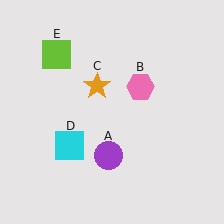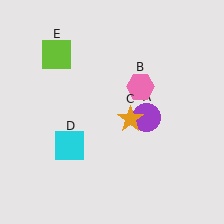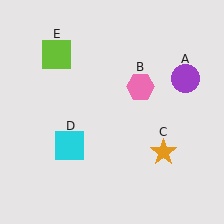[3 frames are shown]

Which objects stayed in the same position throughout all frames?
Pink hexagon (object B) and cyan square (object D) and lime square (object E) remained stationary.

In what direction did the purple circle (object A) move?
The purple circle (object A) moved up and to the right.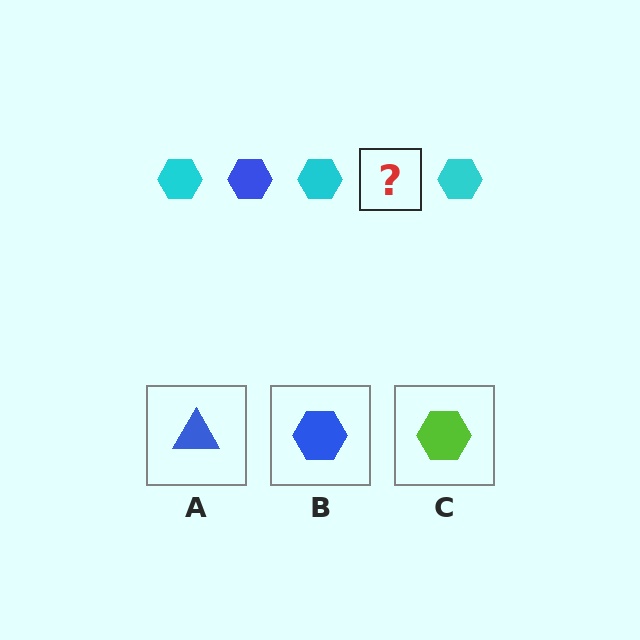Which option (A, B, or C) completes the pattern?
B.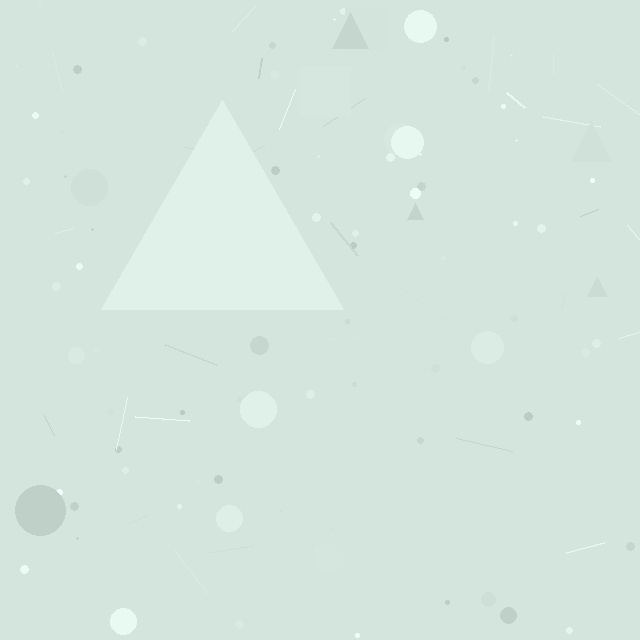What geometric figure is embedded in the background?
A triangle is embedded in the background.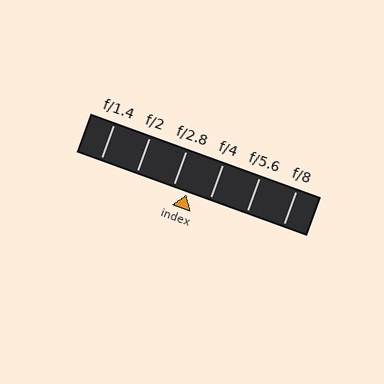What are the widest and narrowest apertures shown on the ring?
The widest aperture shown is f/1.4 and the narrowest is f/8.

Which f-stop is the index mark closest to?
The index mark is closest to f/2.8.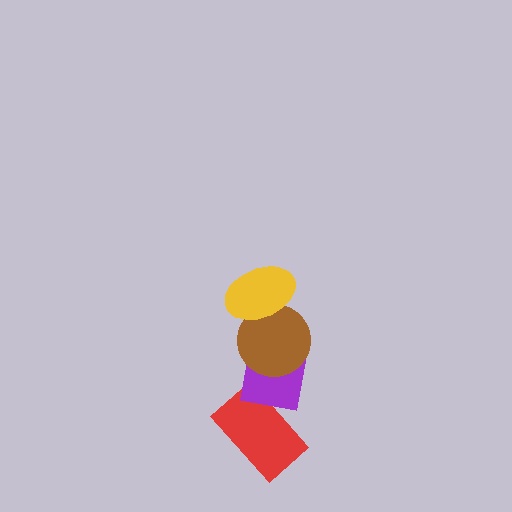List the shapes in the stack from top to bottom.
From top to bottom: the yellow ellipse, the brown circle, the purple square, the red rectangle.